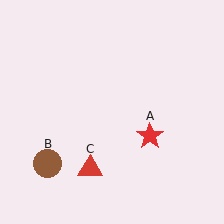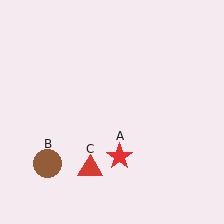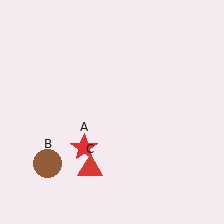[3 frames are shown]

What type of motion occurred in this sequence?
The red star (object A) rotated clockwise around the center of the scene.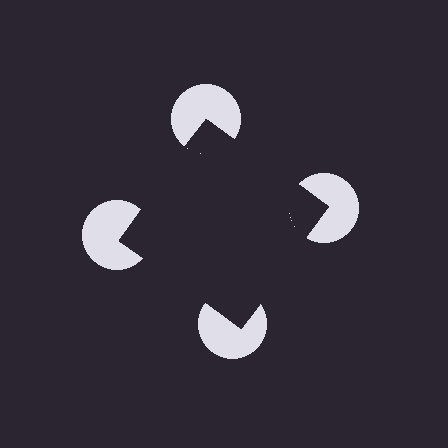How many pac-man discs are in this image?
There are 4 — one at each vertex of the illusory square.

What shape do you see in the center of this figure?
An illusory square — its edges are inferred from the aligned wedge cuts in the pac-man discs, not physically drawn.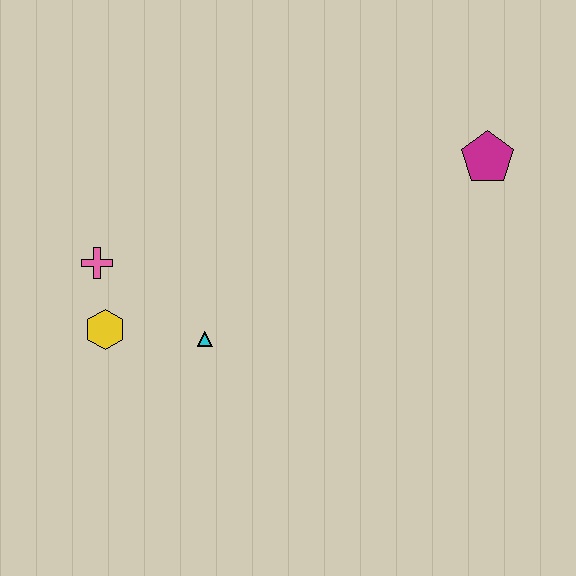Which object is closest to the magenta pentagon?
The cyan triangle is closest to the magenta pentagon.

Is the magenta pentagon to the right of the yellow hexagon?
Yes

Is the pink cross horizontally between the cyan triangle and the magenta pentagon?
No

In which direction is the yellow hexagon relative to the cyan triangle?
The yellow hexagon is to the left of the cyan triangle.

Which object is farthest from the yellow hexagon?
The magenta pentagon is farthest from the yellow hexagon.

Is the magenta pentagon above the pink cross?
Yes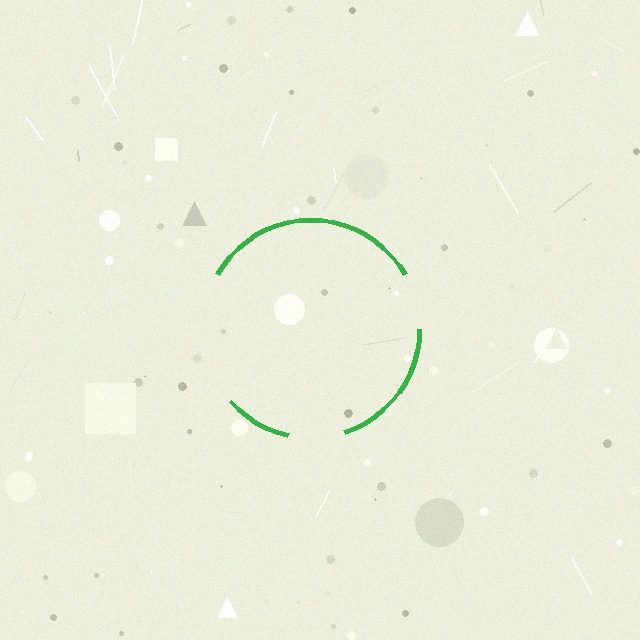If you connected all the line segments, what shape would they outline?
They would outline a circle.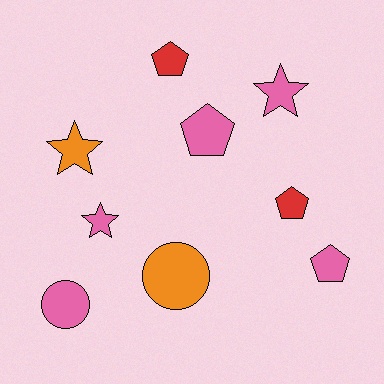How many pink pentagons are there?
There are 2 pink pentagons.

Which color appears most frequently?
Pink, with 5 objects.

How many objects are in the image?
There are 9 objects.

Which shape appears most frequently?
Pentagon, with 4 objects.